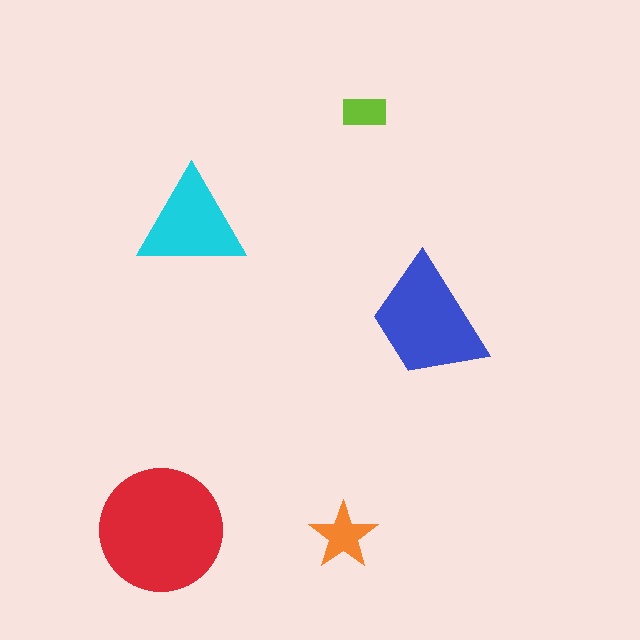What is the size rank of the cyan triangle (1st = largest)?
3rd.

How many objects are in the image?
There are 5 objects in the image.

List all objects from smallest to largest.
The lime rectangle, the orange star, the cyan triangle, the blue trapezoid, the red circle.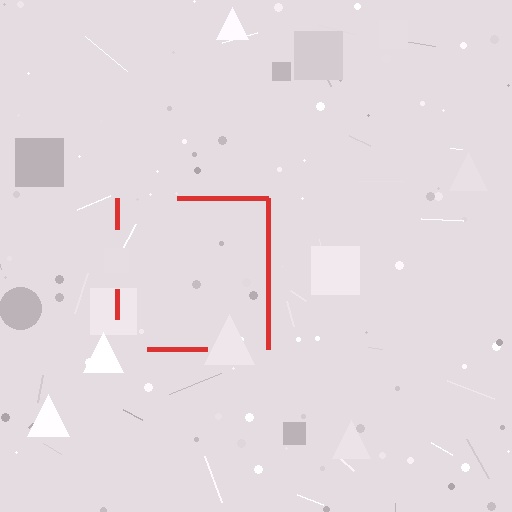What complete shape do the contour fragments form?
The contour fragments form a square.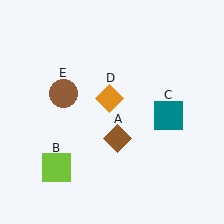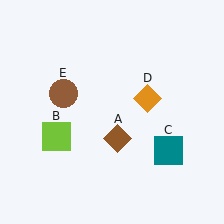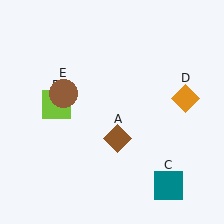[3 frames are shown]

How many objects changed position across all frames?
3 objects changed position: lime square (object B), teal square (object C), orange diamond (object D).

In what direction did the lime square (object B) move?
The lime square (object B) moved up.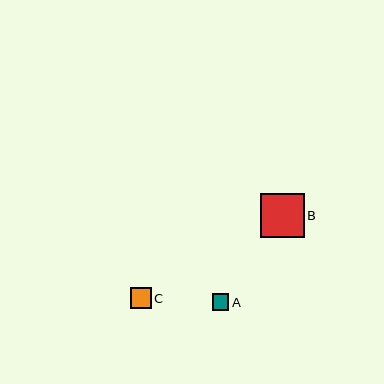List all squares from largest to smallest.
From largest to smallest: B, C, A.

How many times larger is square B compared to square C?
Square B is approximately 2.2 times the size of square C.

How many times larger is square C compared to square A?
Square C is approximately 1.2 times the size of square A.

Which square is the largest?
Square B is the largest with a size of approximately 44 pixels.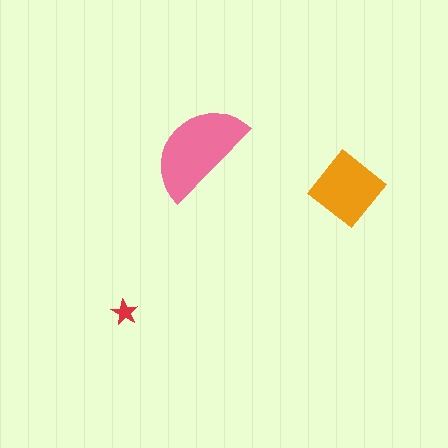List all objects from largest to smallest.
The pink semicircle, the orange diamond, the red star.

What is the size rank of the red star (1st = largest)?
3rd.